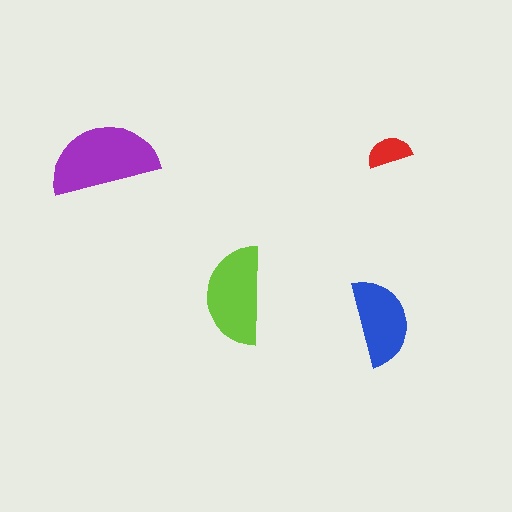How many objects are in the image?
There are 4 objects in the image.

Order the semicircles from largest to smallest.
the purple one, the lime one, the blue one, the red one.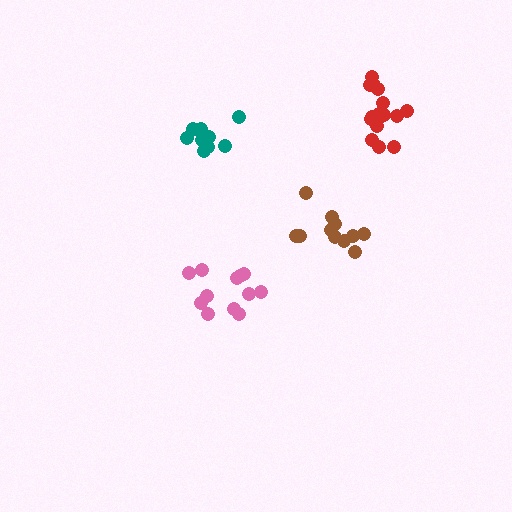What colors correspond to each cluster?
The clusters are colored: teal, pink, red, brown.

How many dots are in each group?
Group 1: 11 dots, Group 2: 12 dots, Group 3: 16 dots, Group 4: 11 dots (50 total).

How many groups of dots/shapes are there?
There are 4 groups.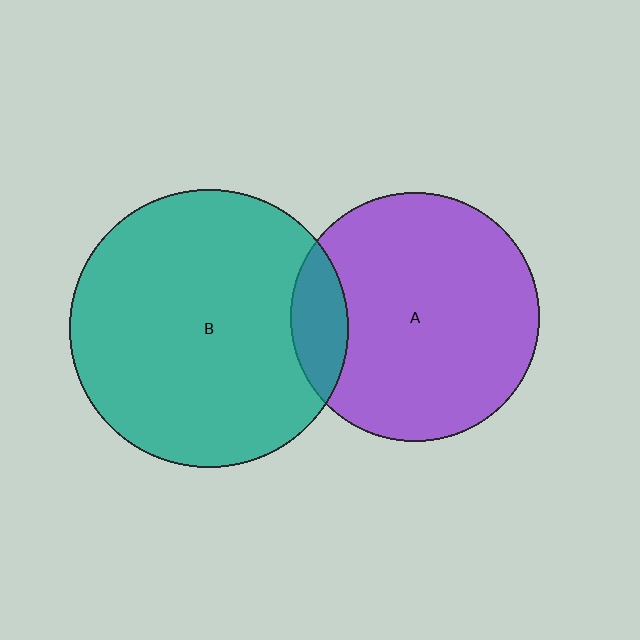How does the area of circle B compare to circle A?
Approximately 1.3 times.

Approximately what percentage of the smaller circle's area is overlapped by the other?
Approximately 15%.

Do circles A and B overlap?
Yes.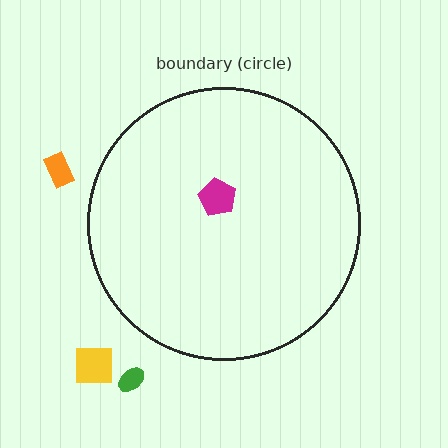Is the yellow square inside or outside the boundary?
Outside.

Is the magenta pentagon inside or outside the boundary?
Inside.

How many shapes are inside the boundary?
1 inside, 3 outside.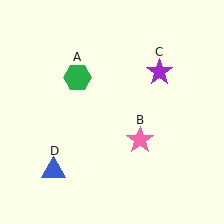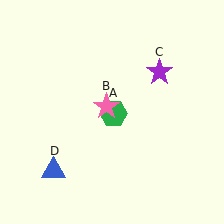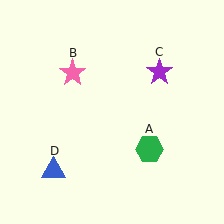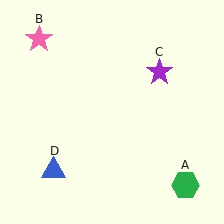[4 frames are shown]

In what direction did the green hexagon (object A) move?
The green hexagon (object A) moved down and to the right.